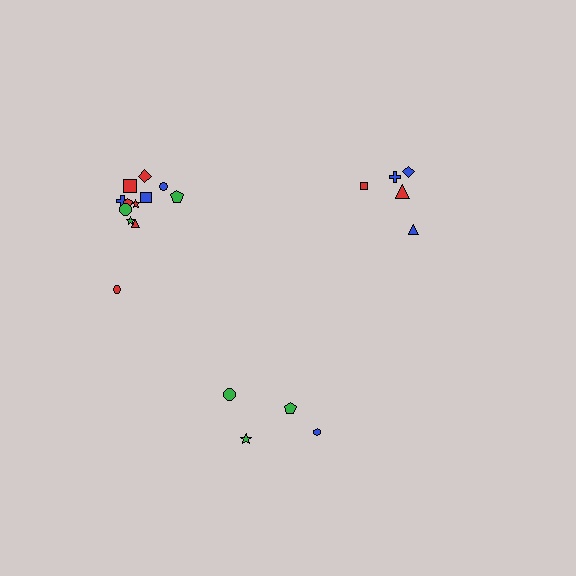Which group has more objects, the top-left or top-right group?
The top-left group.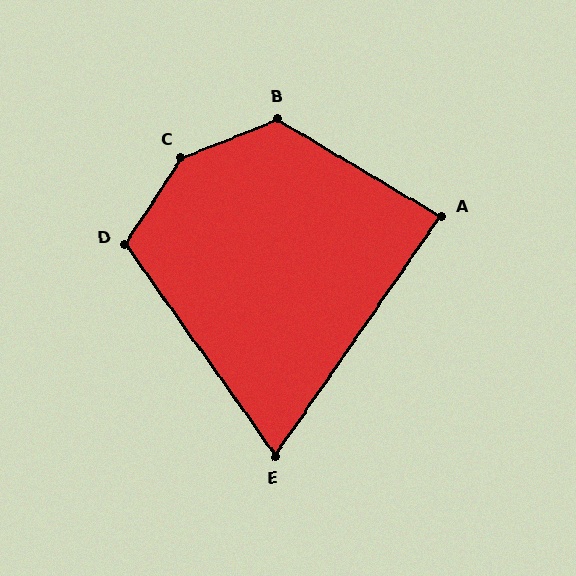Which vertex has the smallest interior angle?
E, at approximately 70 degrees.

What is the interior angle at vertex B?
Approximately 128 degrees (obtuse).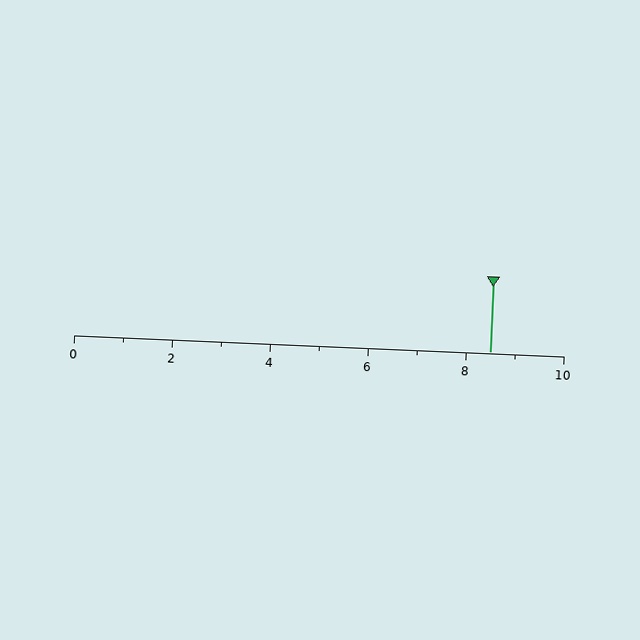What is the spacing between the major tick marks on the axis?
The major ticks are spaced 2 apart.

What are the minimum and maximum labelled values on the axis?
The axis runs from 0 to 10.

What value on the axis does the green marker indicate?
The marker indicates approximately 8.5.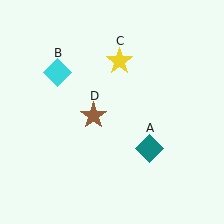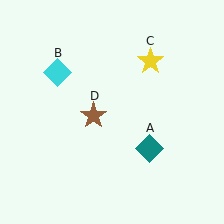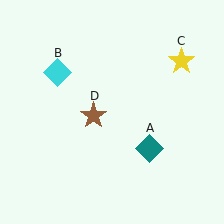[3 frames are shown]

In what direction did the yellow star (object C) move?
The yellow star (object C) moved right.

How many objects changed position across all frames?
1 object changed position: yellow star (object C).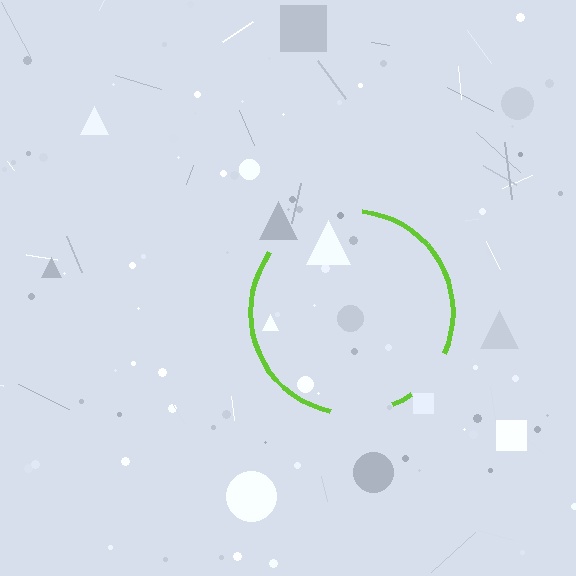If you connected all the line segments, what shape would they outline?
They would outline a circle.